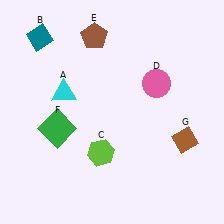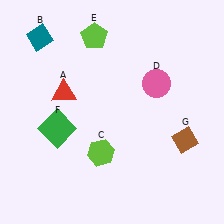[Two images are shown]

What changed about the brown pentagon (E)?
In Image 1, E is brown. In Image 2, it changed to lime.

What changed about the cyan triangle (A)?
In Image 1, A is cyan. In Image 2, it changed to red.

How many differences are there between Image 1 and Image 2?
There are 2 differences between the two images.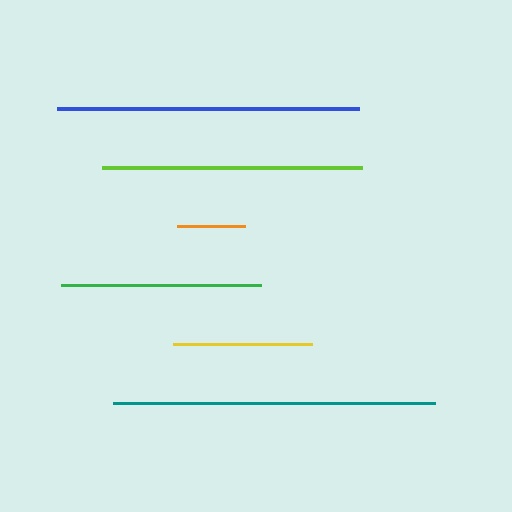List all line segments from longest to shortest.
From longest to shortest: teal, blue, lime, green, yellow, orange.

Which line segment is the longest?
The teal line is the longest at approximately 322 pixels.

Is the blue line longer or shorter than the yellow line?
The blue line is longer than the yellow line.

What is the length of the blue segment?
The blue segment is approximately 302 pixels long.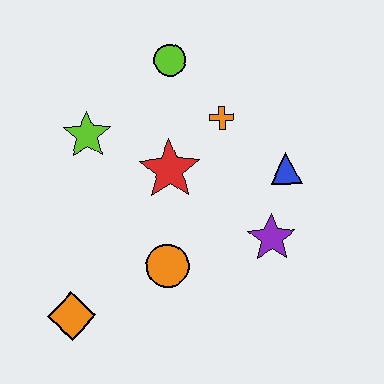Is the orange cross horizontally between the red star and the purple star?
Yes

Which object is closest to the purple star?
The blue triangle is closest to the purple star.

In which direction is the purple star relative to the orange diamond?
The purple star is to the right of the orange diamond.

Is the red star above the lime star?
No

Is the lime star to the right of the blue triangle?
No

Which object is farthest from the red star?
The orange diamond is farthest from the red star.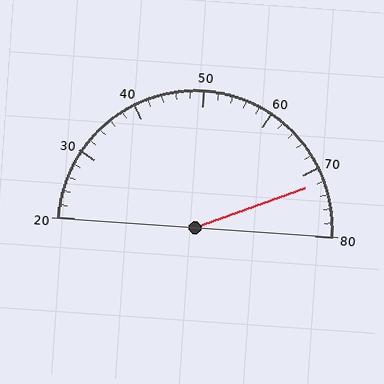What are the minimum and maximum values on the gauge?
The gauge ranges from 20 to 80.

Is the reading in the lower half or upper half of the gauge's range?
The reading is in the upper half of the range (20 to 80).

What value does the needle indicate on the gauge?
The needle indicates approximately 72.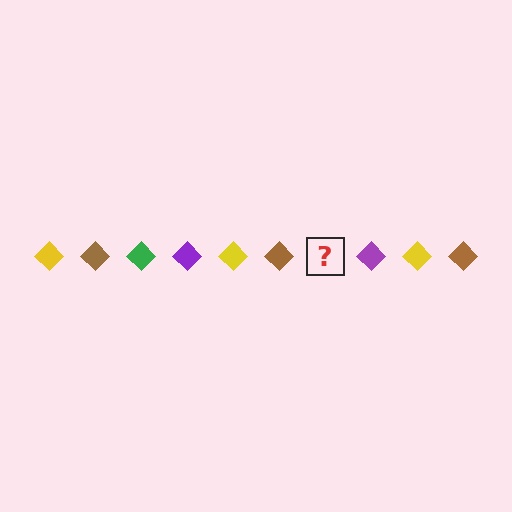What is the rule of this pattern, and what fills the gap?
The rule is that the pattern cycles through yellow, brown, green, purple diamonds. The gap should be filled with a green diamond.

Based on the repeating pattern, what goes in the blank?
The blank should be a green diamond.